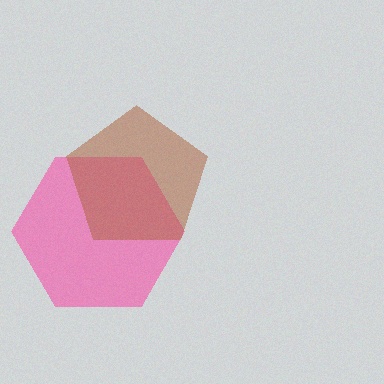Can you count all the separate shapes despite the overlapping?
Yes, there are 2 separate shapes.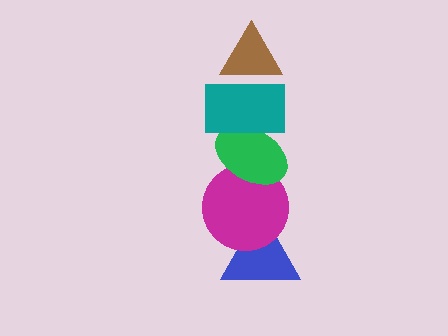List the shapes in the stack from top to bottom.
From top to bottom: the brown triangle, the teal rectangle, the green ellipse, the magenta circle, the blue triangle.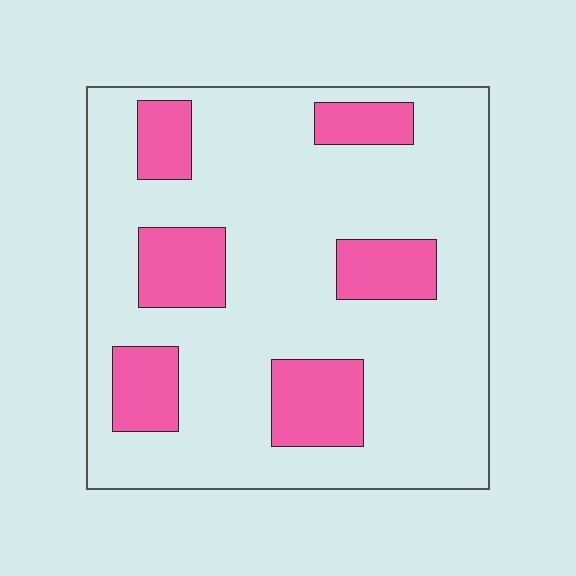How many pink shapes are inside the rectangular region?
6.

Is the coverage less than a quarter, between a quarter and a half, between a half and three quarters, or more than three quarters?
Less than a quarter.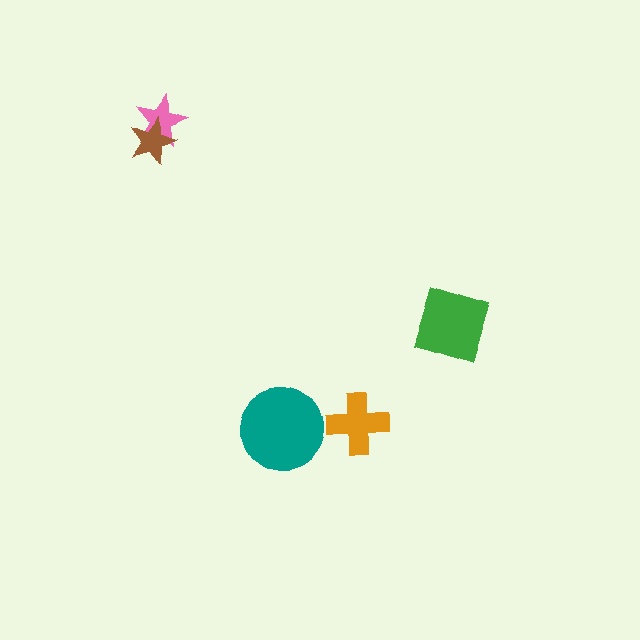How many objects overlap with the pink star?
1 object overlaps with the pink star.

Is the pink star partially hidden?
Yes, it is partially covered by another shape.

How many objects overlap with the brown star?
1 object overlaps with the brown star.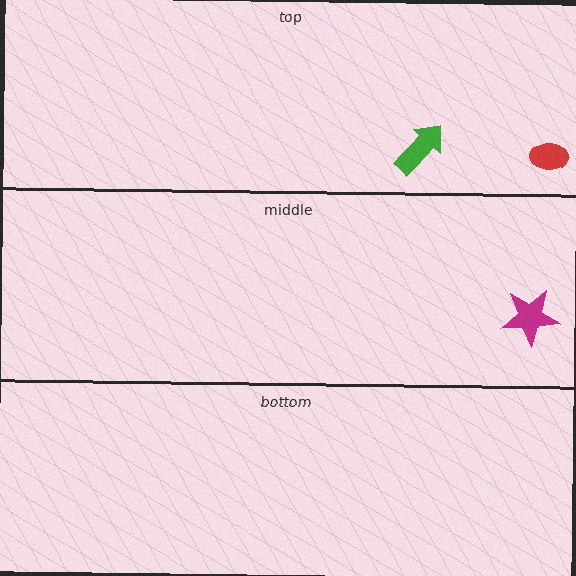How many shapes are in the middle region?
1.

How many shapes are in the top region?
2.